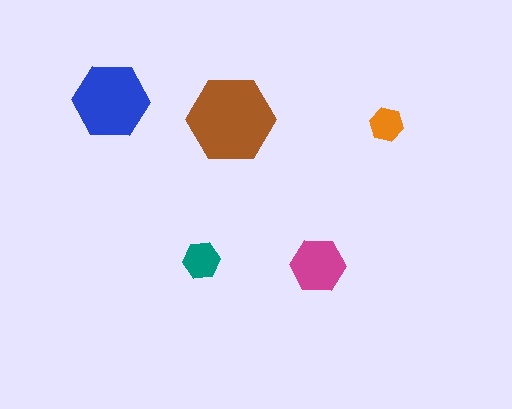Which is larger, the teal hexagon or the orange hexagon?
The teal one.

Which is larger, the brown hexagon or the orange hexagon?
The brown one.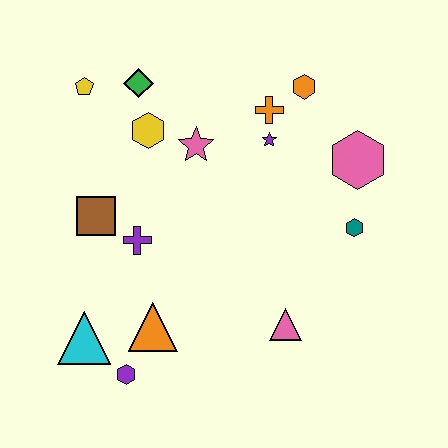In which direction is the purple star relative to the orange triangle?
The purple star is above the orange triangle.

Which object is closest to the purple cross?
The brown square is closest to the purple cross.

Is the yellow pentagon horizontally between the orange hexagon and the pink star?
No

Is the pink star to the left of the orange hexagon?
Yes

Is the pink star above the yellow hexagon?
No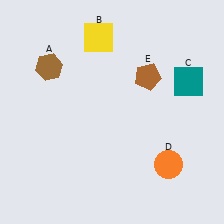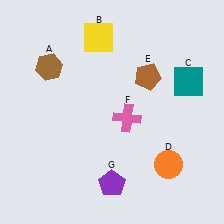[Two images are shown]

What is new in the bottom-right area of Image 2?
A pink cross (F) was added in the bottom-right area of Image 2.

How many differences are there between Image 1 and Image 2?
There are 2 differences between the two images.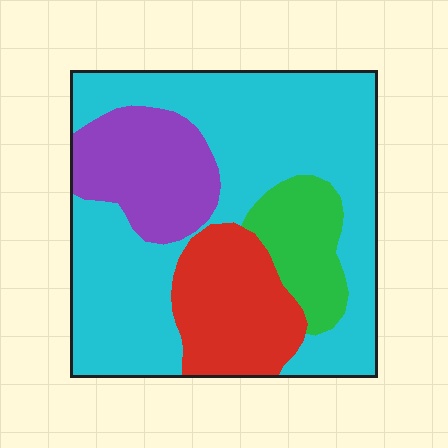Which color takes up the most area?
Cyan, at roughly 55%.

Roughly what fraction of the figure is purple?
Purple covers around 15% of the figure.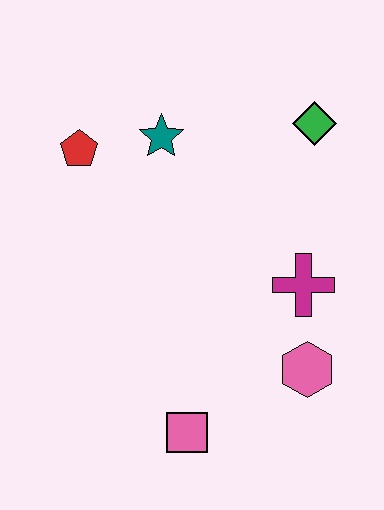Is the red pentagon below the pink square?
No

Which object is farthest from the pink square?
The green diamond is farthest from the pink square.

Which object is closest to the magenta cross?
The pink hexagon is closest to the magenta cross.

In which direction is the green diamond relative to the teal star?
The green diamond is to the right of the teal star.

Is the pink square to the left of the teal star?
No